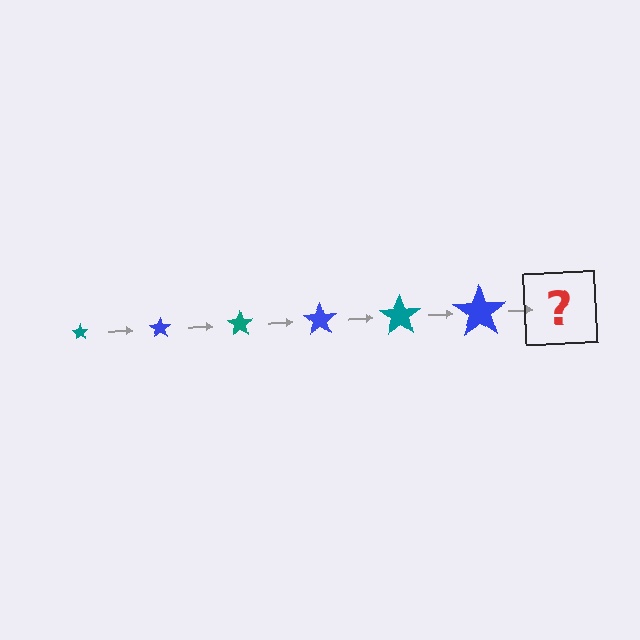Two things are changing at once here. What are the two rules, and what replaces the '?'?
The two rules are that the star grows larger each step and the color cycles through teal and blue. The '?' should be a teal star, larger than the previous one.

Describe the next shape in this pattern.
It should be a teal star, larger than the previous one.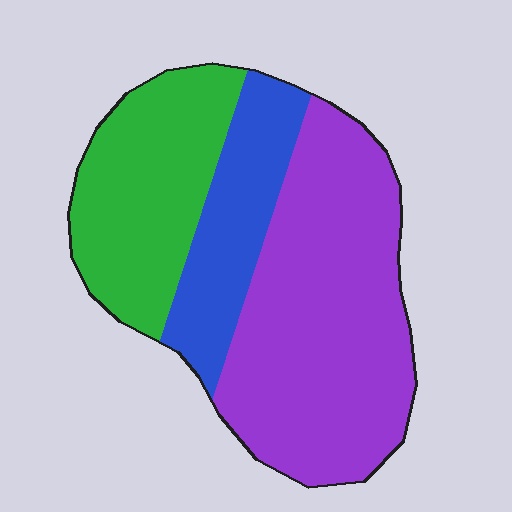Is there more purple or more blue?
Purple.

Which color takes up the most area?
Purple, at roughly 50%.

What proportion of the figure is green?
Green covers 29% of the figure.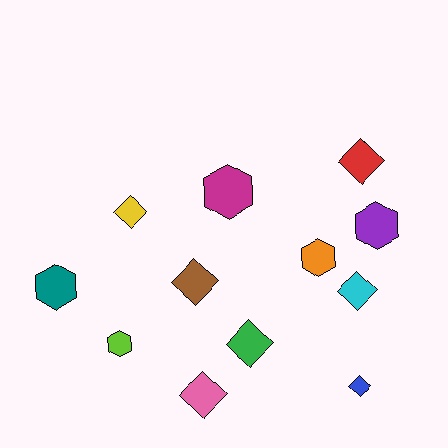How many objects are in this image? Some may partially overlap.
There are 12 objects.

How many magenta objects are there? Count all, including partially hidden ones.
There is 1 magenta object.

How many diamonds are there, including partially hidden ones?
There are 7 diamonds.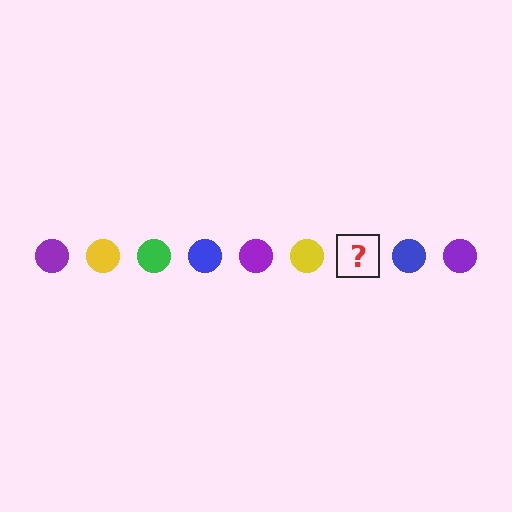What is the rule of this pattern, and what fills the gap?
The rule is that the pattern cycles through purple, yellow, green, blue circles. The gap should be filled with a green circle.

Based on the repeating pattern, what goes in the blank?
The blank should be a green circle.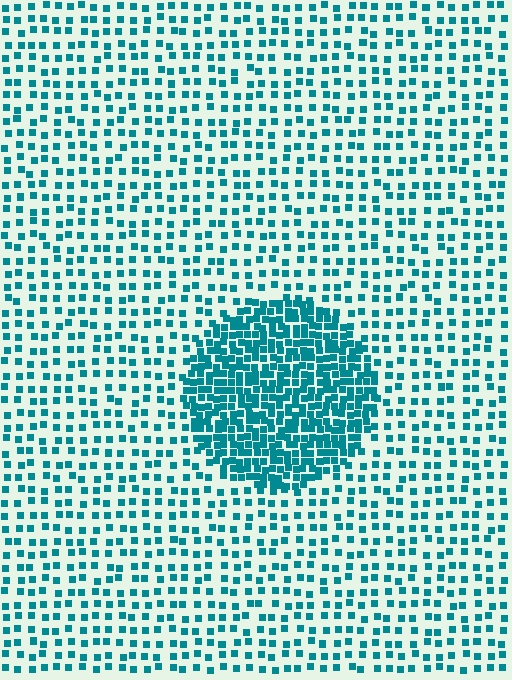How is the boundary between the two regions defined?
The boundary is defined by a change in element density (approximately 2.6x ratio). All elements are the same color, size, and shape.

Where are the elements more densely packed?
The elements are more densely packed inside the circle boundary.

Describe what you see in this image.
The image contains small teal elements arranged at two different densities. A circle-shaped region is visible where the elements are more densely packed than the surrounding area.